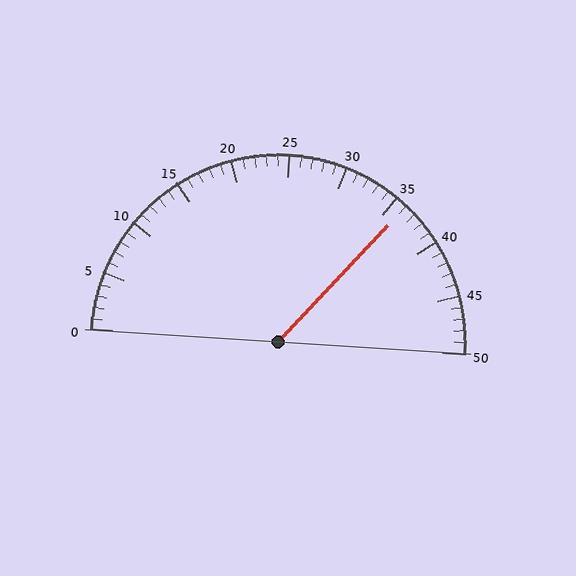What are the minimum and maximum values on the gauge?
The gauge ranges from 0 to 50.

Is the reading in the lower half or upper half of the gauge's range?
The reading is in the upper half of the range (0 to 50).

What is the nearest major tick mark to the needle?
The nearest major tick mark is 35.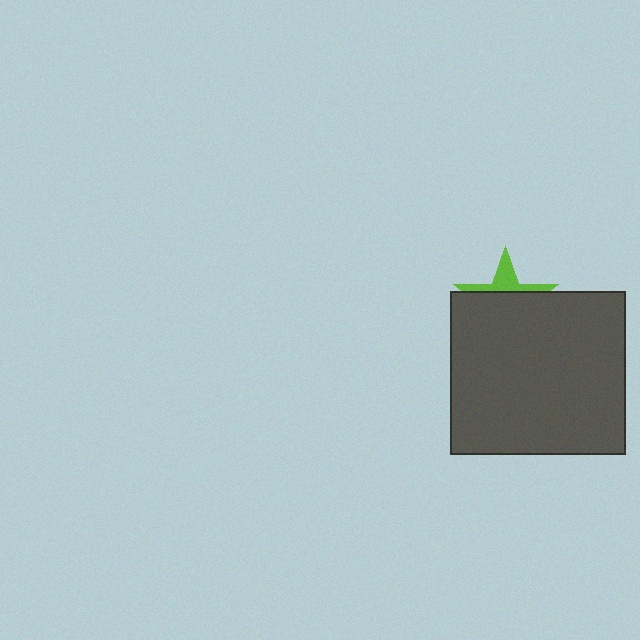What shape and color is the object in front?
The object in front is a dark gray rectangle.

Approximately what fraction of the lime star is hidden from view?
Roughly 65% of the lime star is hidden behind the dark gray rectangle.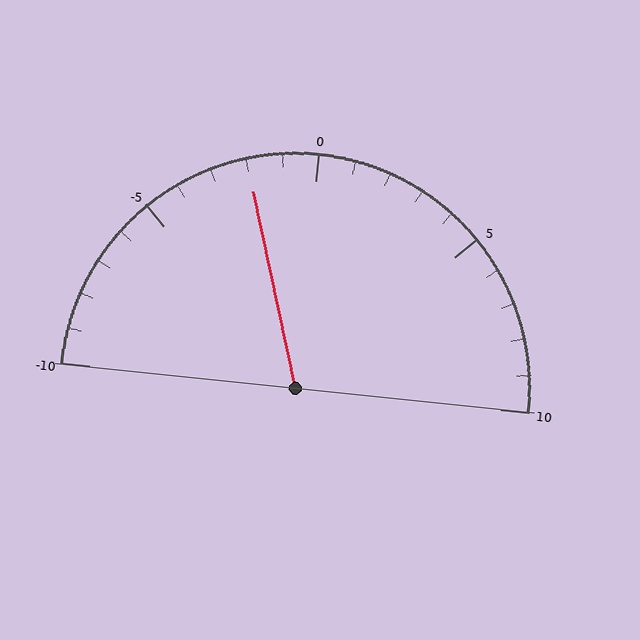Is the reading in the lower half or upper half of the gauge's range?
The reading is in the lower half of the range (-10 to 10).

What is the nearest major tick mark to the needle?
The nearest major tick mark is 0.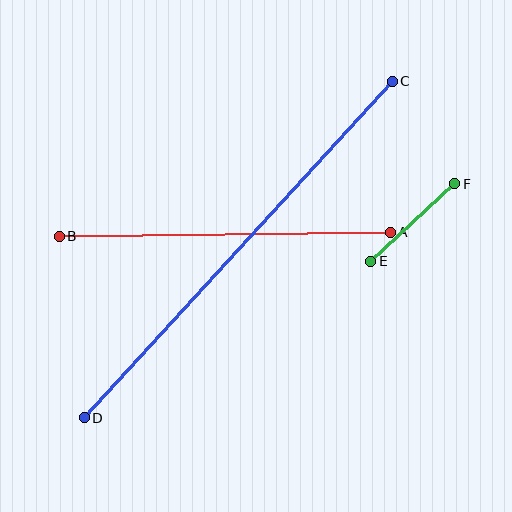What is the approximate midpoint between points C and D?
The midpoint is at approximately (238, 250) pixels.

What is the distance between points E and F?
The distance is approximately 114 pixels.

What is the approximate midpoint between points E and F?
The midpoint is at approximately (413, 223) pixels.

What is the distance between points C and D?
The distance is approximately 456 pixels.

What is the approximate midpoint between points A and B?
The midpoint is at approximately (225, 234) pixels.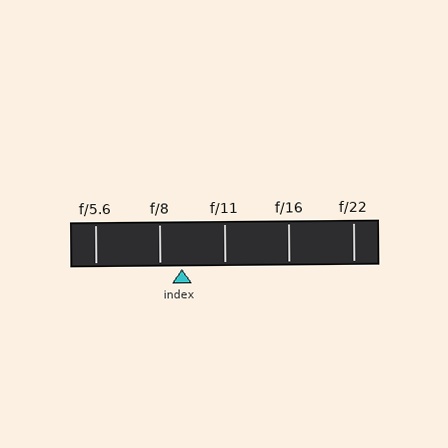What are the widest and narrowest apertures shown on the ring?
The widest aperture shown is f/5.6 and the narrowest is f/22.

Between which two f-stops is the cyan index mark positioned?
The index mark is between f/8 and f/11.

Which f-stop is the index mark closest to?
The index mark is closest to f/8.